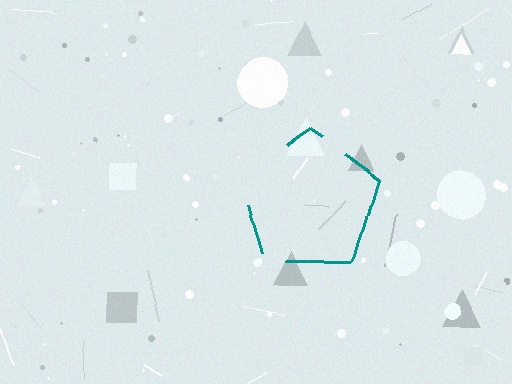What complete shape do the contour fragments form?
The contour fragments form a pentagon.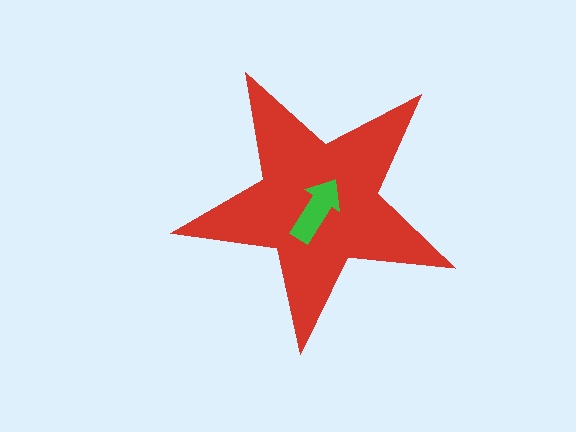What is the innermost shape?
The green arrow.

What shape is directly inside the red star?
The green arrow.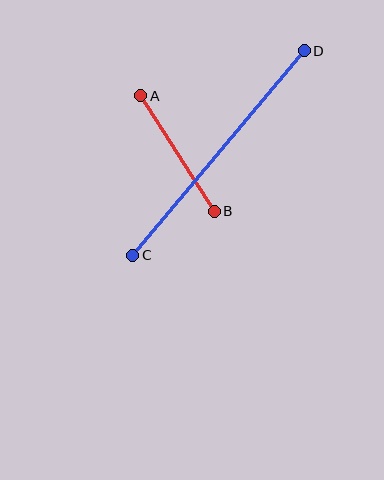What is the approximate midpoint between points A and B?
The midpoint is at approximately (178, 154) pixels.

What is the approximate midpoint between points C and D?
The midpoint is at approximately (218, 153) pixels.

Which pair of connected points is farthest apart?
Points C and D are farthest apart.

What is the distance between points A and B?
The distance is approximately 137 pixels.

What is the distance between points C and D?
The distance is approximately 267 pixels.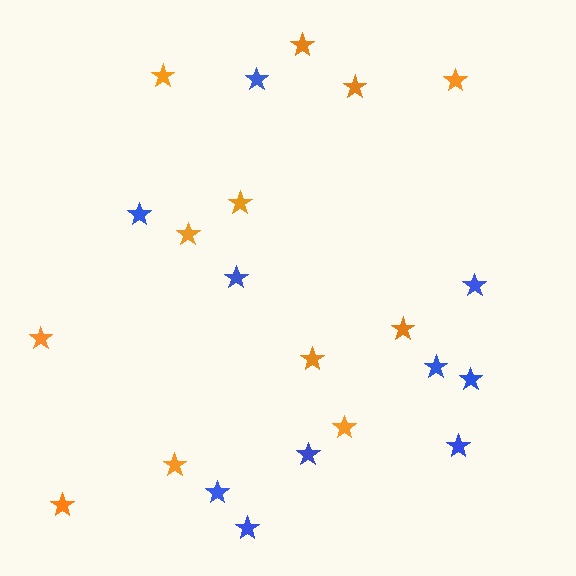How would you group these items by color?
There are 2 groups: one group of blue stars (10) and one group of orange stars (12).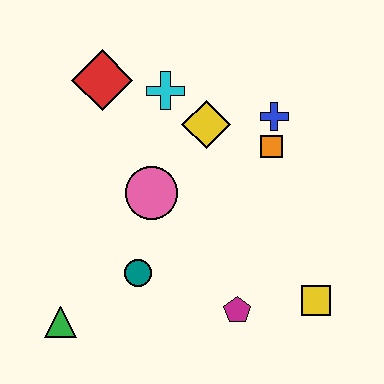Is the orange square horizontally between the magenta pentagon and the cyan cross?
No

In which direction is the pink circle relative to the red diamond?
The pink circle is below the red diamond.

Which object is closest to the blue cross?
The orange square is closest to the blue cross.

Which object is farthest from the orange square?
The green triangle is farthest from the orange square.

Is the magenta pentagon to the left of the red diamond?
No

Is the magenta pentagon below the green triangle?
No